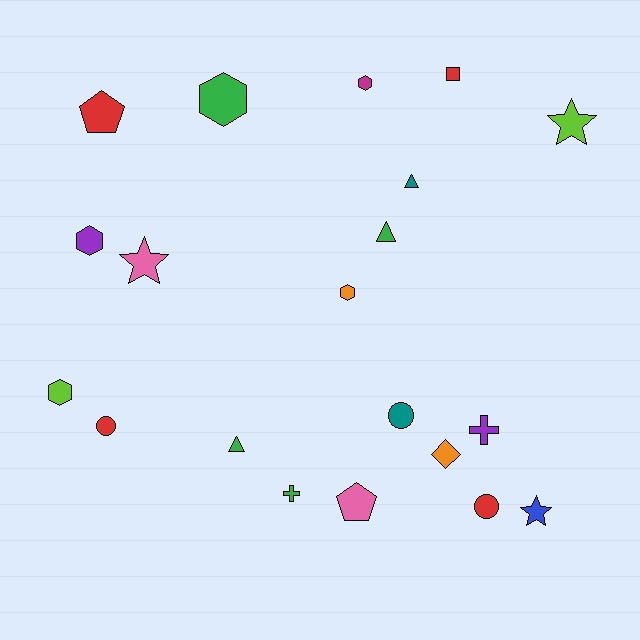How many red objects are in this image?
There are 4 red objects.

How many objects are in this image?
There are 20 objects.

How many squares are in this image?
There is 1 square.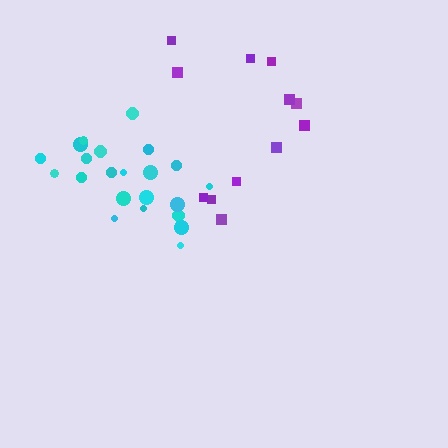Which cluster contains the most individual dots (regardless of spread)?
Cyan (22).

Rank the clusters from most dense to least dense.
cyan, purple.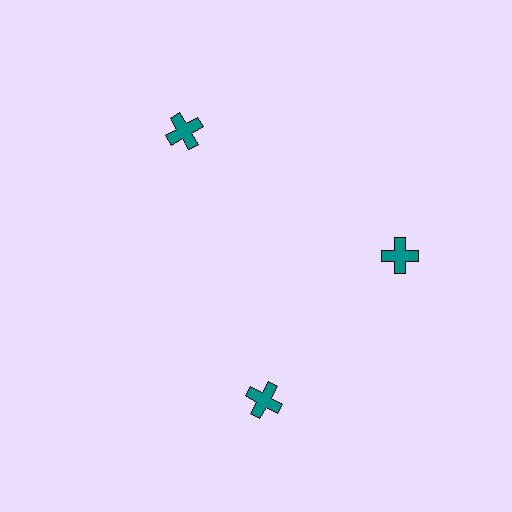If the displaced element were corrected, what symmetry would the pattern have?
It would have 3-fold rotational symmetry — the pattern would map onto itself every 120 degrees.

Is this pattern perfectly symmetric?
No. The 3 teal crosses are arranged in a ring, but one element near the 7 o'clock position is rotated out of alignment along the ring, breaking the 3-fold rotational symmetry.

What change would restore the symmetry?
The symmetry would be restored by rotating it back into even spacing with its neighbors so that all 3 crosses sit at equal angles and equal distance from the center.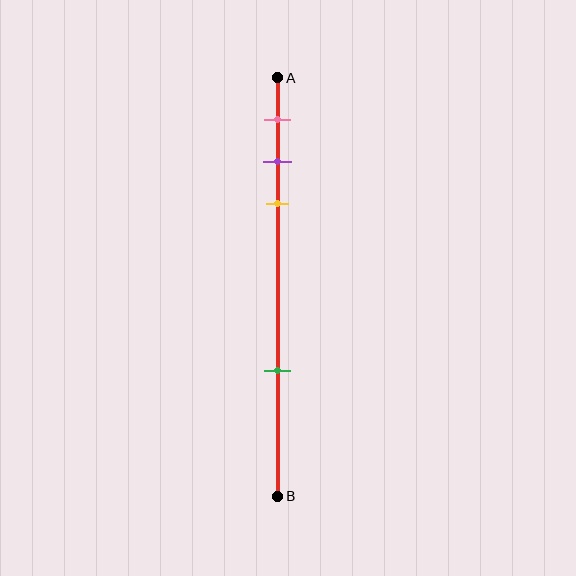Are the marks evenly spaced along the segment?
No, the marks are not evenly spaced.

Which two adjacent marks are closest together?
The purple and yellow marks are the closest adjacent pair.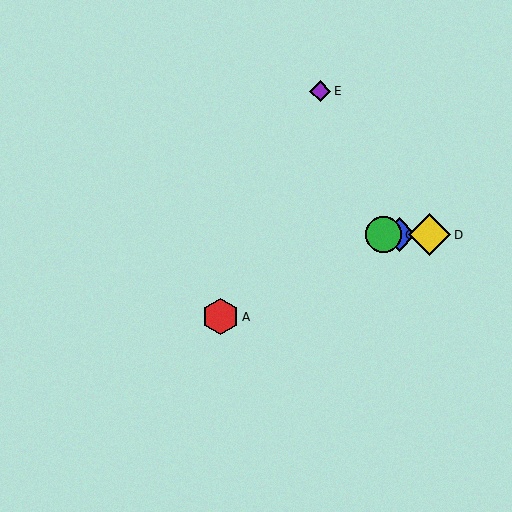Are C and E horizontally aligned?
No, C is at y≈235 and E is at y≈91.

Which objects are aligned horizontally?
Objects B, C, D are aligned horizontally.